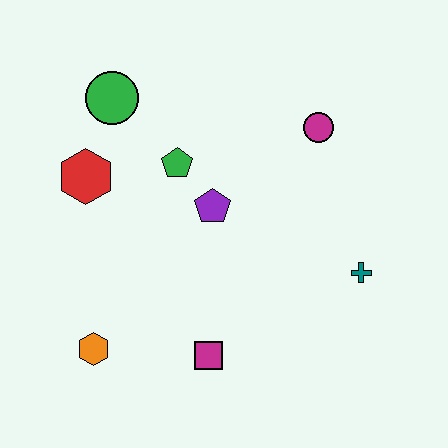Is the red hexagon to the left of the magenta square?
Yes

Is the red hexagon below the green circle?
Yes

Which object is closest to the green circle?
The red hexagon is closest to the green circle.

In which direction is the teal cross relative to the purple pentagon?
The teal cross is to the right of the purple pentagon.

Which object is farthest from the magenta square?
The green circle is farthest from the magenta square.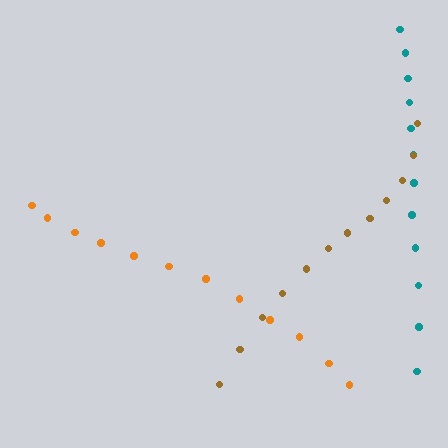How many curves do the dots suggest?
There are 3 distinct paths.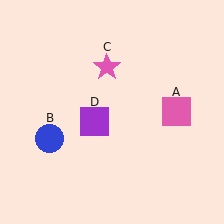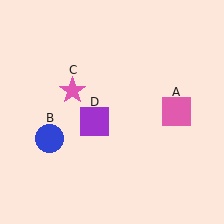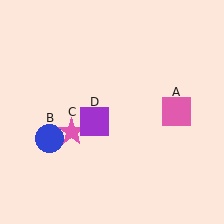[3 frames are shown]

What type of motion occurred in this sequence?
The pink star (object C) rotated counterclockwise around the center of the scene.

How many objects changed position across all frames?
1 object changed position: pink star (object C).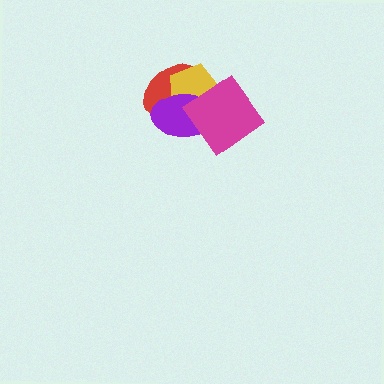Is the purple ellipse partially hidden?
Yes, it is partially covered by another shape.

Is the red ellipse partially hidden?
Yes, it is partially covered by another shape.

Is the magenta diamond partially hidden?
No, no other shape covers it.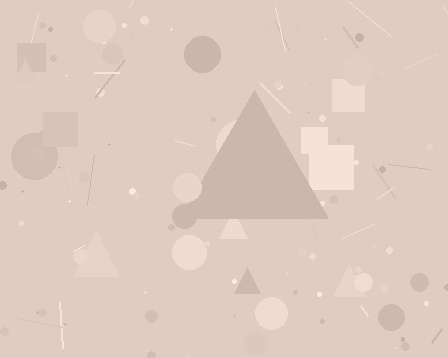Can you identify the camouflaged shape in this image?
The camouflaged shape is a triangle.